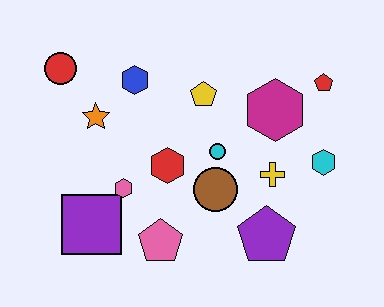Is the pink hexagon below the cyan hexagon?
Yes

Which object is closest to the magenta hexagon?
The red pentagon is closest to the magenta hexagon.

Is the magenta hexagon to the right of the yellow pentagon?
Yes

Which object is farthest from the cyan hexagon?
The red circle is farthest from the cyan hexagon.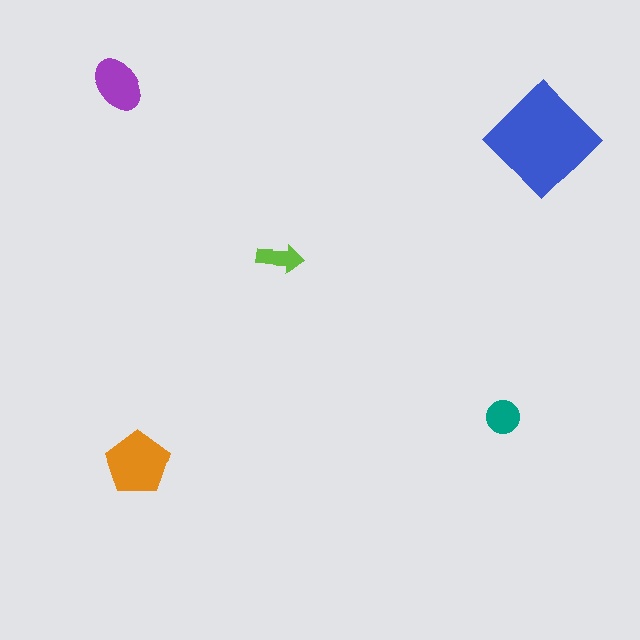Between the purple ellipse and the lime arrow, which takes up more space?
The purple ellipse.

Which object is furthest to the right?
The blue diamond is rightmost.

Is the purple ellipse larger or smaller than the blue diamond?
Smaller.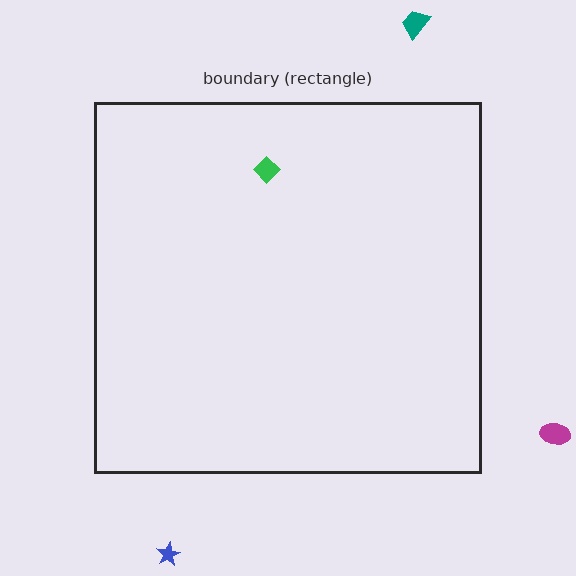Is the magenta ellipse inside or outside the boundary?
Outside.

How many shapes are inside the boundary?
1 inside, 3 outside.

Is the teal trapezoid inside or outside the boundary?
Outside.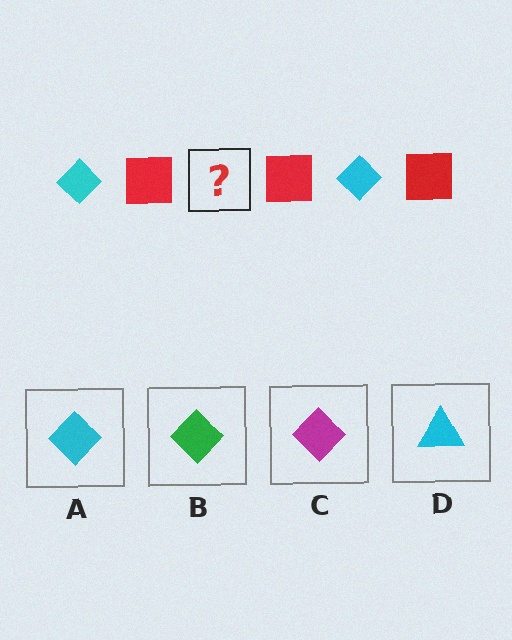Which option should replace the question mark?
Option A.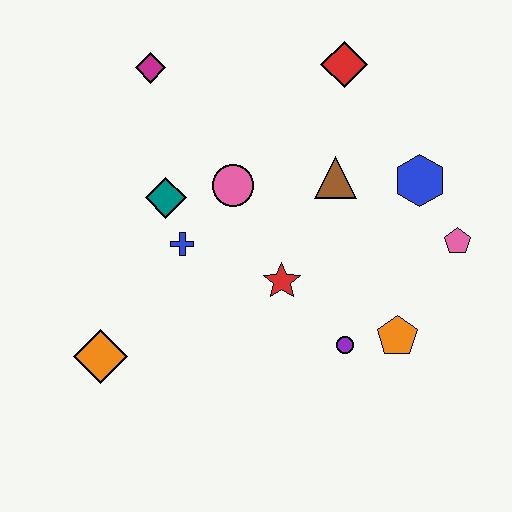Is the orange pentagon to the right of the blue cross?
Yes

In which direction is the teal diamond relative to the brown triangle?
The teal diamond is to the left of the brown triangle.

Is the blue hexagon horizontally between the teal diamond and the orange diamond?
No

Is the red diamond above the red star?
Yes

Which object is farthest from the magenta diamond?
The orange pentagon is farthest from the magenta diamond.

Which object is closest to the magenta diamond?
The teal diamond is closest to the magenta diamond.